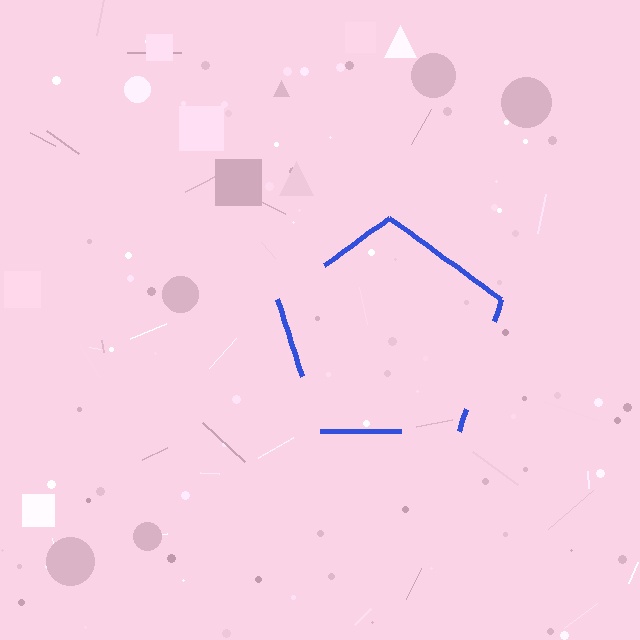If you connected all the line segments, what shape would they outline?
They would outline a pentagon.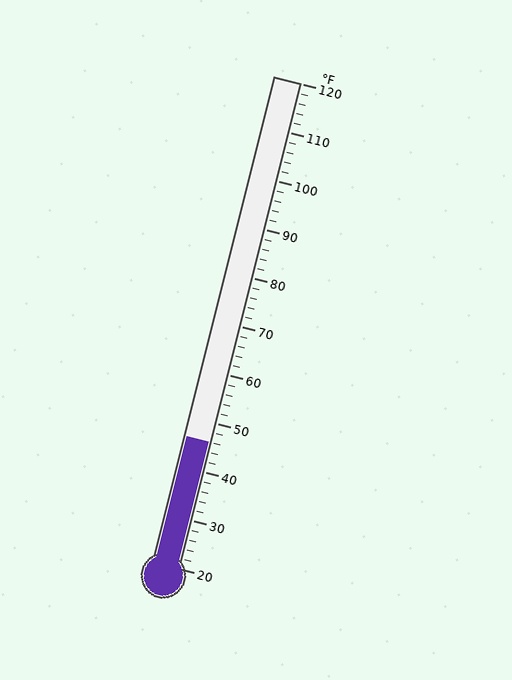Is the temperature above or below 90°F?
The temperature is below 90°F.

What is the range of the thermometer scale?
The thermometer scale ranges from 20°F to 120°F.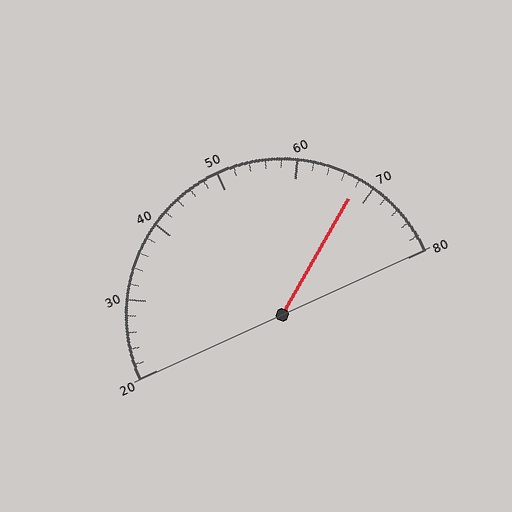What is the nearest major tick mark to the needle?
The nearest major tick mark is 70.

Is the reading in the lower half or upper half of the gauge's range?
The reading is in the upper half of the range (20 to 80).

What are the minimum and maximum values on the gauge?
The gauge ranges from 20 to 80.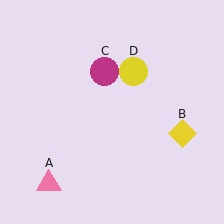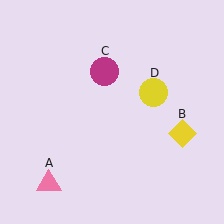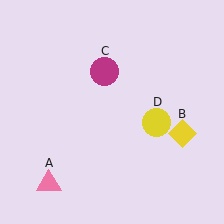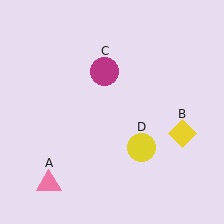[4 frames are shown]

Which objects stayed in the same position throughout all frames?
Pink triangle (object A) and yellow diamond (object B) and magenta circle (object C) remained stationary.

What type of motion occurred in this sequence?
The yellow circle (object D) rotated clockwise around the center of the scene.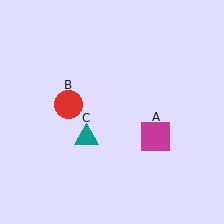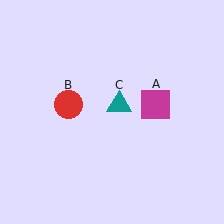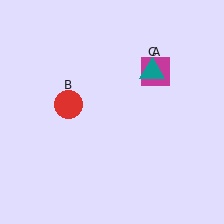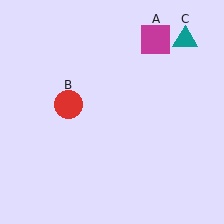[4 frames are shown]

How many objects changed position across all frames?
2 objects changed position: magenta square (object A), teal triangle (object C).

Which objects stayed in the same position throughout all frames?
Red circle (object B) remained stationary.